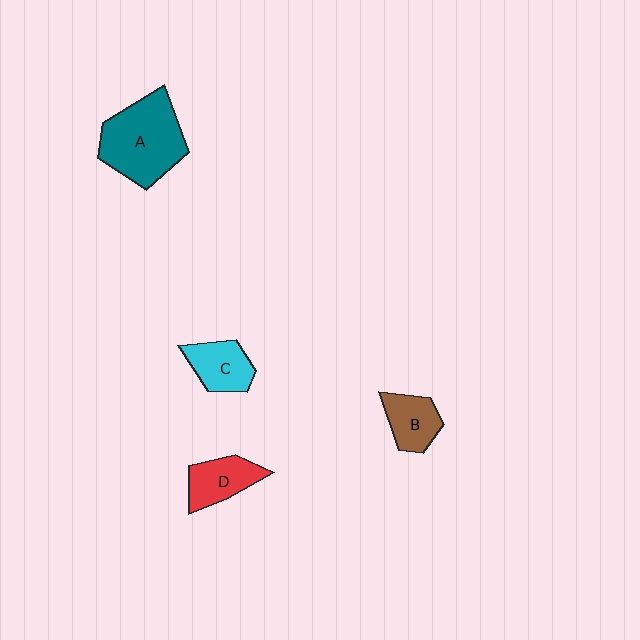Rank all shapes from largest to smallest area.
From largest to smallest: A (teal), D (red), C (cyan), B (brown).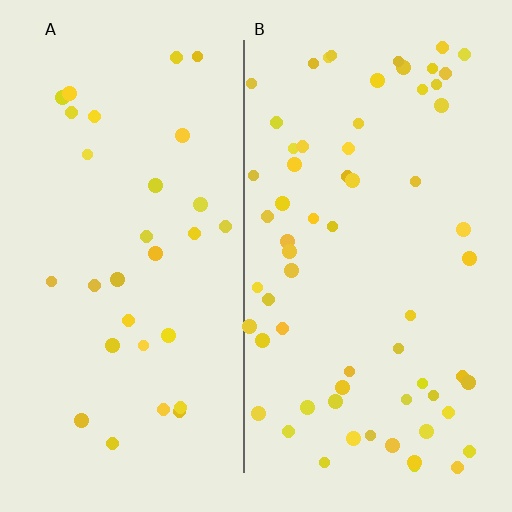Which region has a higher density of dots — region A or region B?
B (the right).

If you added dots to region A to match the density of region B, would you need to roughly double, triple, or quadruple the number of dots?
Approximately double.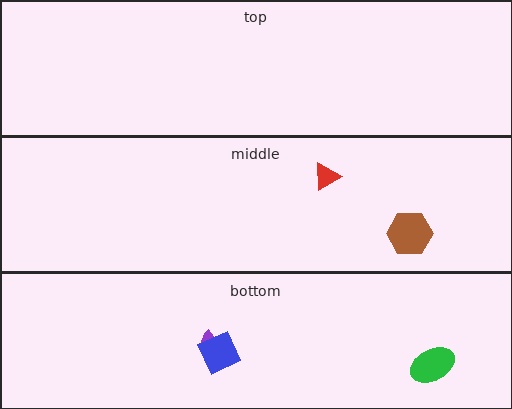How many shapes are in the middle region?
2.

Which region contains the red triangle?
The middle region.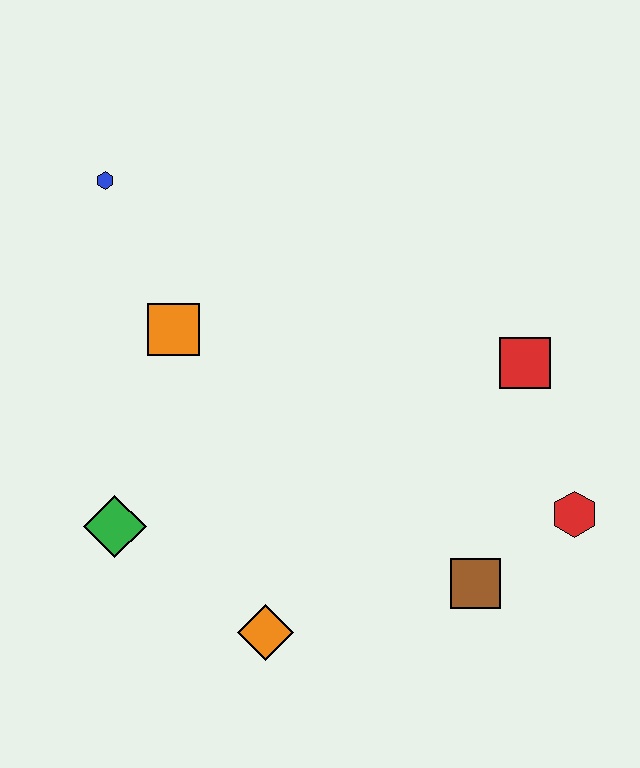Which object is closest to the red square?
The red hexagon is closest to the red square.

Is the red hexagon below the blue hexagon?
Yes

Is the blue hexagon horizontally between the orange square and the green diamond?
No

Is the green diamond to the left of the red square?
Yes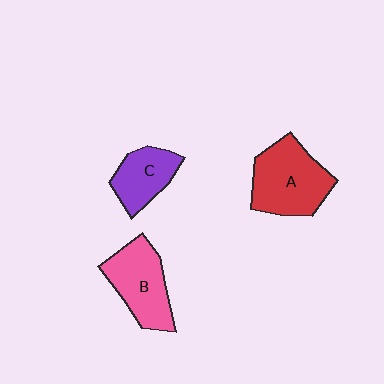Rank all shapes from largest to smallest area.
From largest to smallest: A (red), B (pink), C (purple).